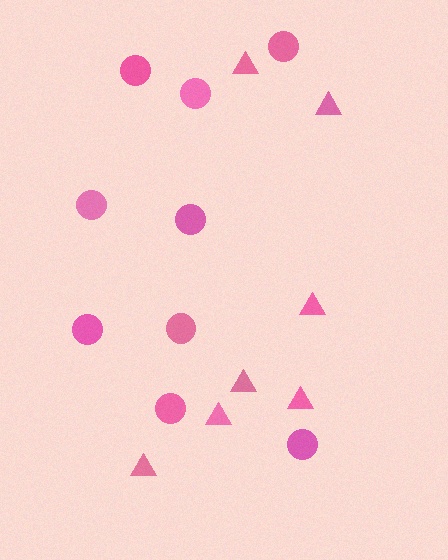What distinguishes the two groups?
There are 2 groups: one group of circles (9) and one group of triangles (7).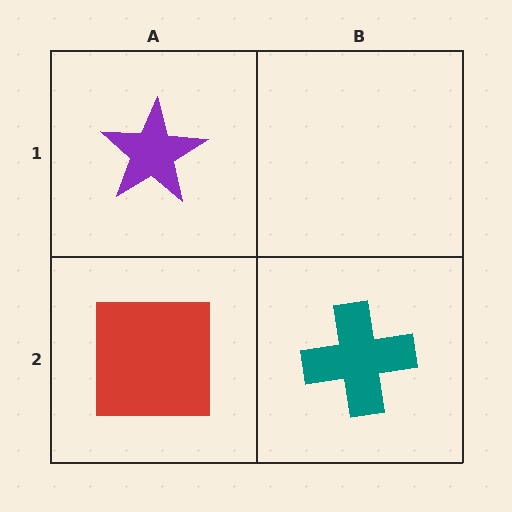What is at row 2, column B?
A teal cross.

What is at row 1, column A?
A purple star.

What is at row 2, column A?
A red square.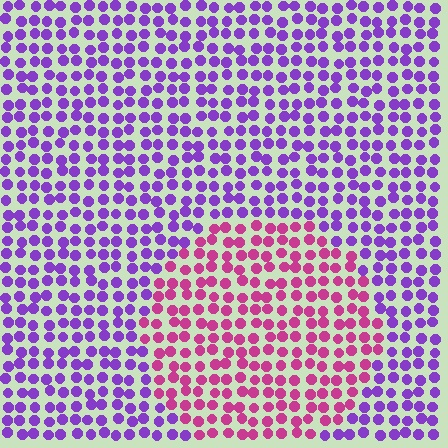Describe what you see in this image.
The image is filled with small purple elements in a uniform arrangement. A circle-shaped region is visible where the elements are tinted to a slightly different hue, forming a subtle color boundary.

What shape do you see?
I see a circle.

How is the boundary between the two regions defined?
The boundary is defined purely by a slight shift in hue (about 51 degrees). Spacing, size, and orientation are identical on both sides.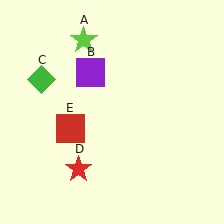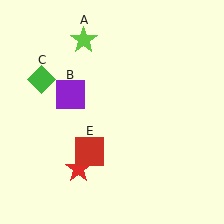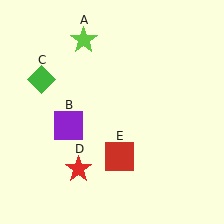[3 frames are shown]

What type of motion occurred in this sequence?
The purple square (object B), red square (object E) rotated counterclockwise around the center of the scene.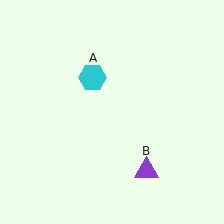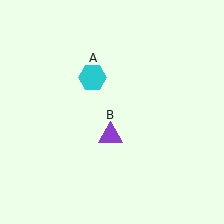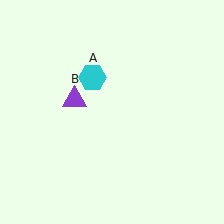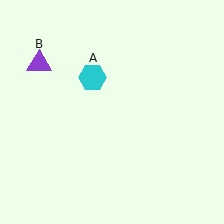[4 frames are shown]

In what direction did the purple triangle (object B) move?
The purple triangle (object B) moved up and to the left.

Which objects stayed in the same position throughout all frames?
Cyan hexagon (object A) remained stationary.